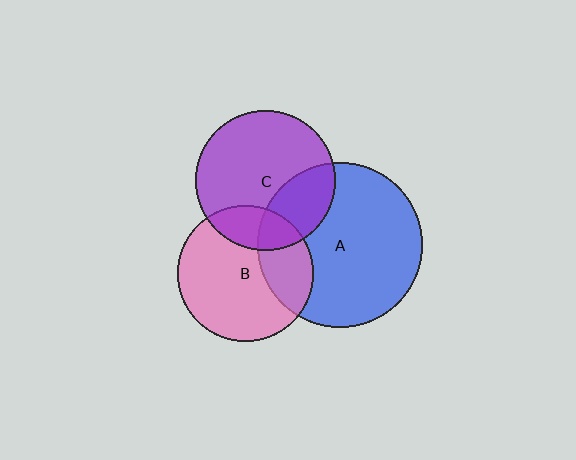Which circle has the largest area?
Circle A (blue).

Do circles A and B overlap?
Yes.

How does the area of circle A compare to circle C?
Approximately 1.4 times.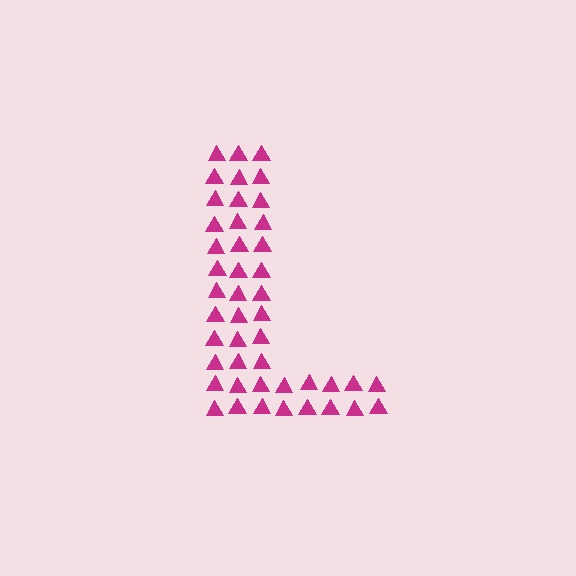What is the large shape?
The large shape is the letter L.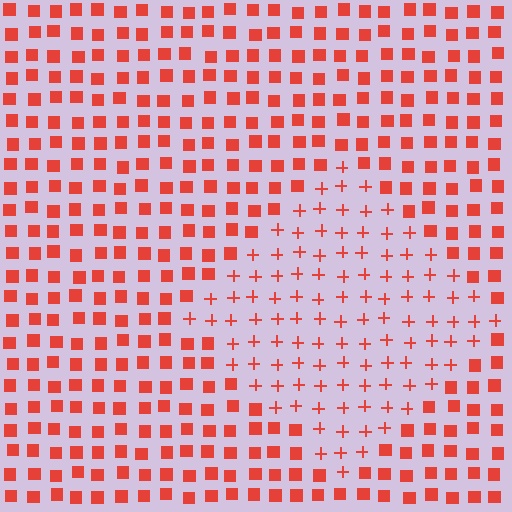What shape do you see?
I see a diamond.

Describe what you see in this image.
The image is filled with small red elements arranged in a uniform grid. A diamond-shaped region contains plus signs, while the surrounding area contains squares. The boundary is defined purely by the change in element shape.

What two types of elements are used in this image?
The image uses plus signs inside the diamond region and squares outside it.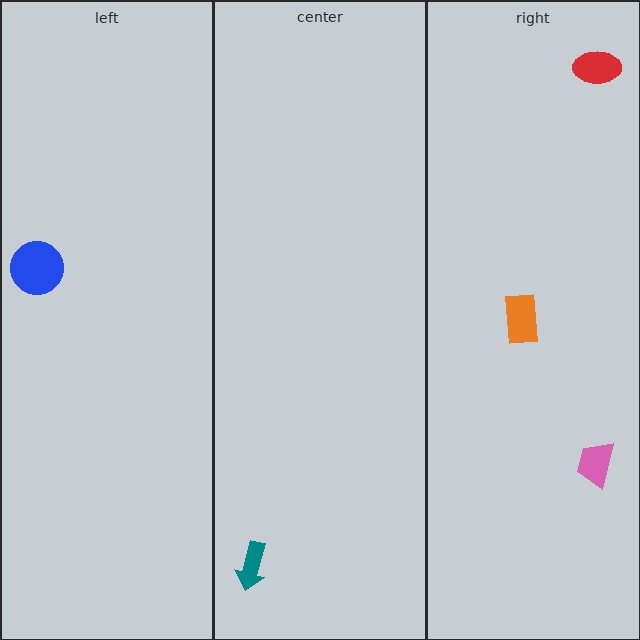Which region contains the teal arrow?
The center region.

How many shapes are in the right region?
3.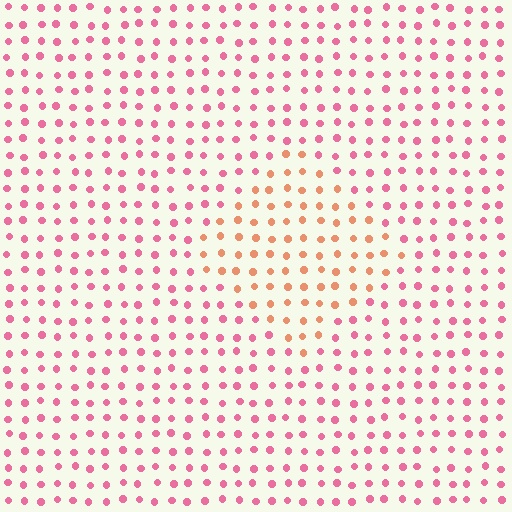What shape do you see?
I see a diamond.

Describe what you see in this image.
The image is filled with small pink elements in a uniform arrangement. A diamond-shaped region is visible where the elements are tinted to a slightly different hue, forming a subtle color boundary.